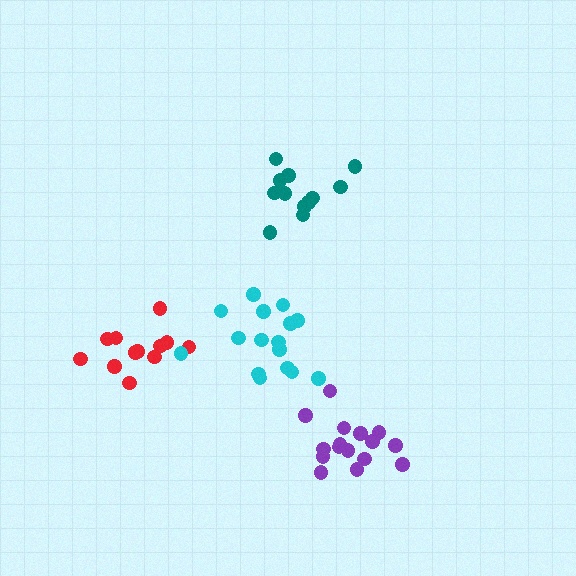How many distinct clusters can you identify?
There are 4 distinct clusters.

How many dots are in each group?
Group 1: 12 dots, Group 2: 16 dots, Group 3: 12 dots, Group 4: 17 dots (57 total).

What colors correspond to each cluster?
The clusters are colored: teal, purple, red, cyan.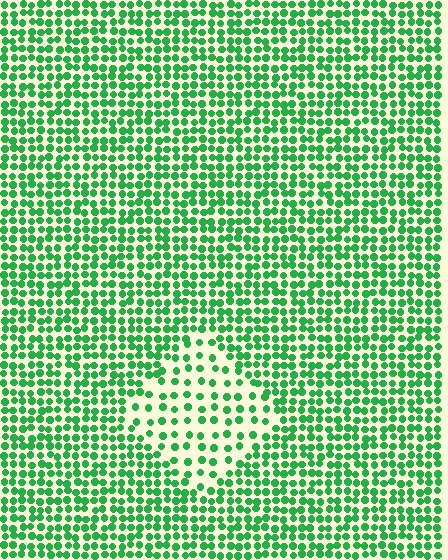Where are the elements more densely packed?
The elements are more densely packed outside the diamond boundary.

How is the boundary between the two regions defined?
The boundary is defined by a change in element density (approximately 2.1x ratio). All elements are the same color, size, and shape.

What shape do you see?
I see a diamond.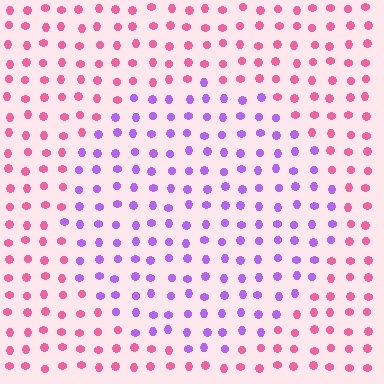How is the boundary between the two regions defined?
The boundary is defined purely by a slight shift in hue (about 60 degrees). Spacing, size, and orientation are identical on both sides.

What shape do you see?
I see a circle.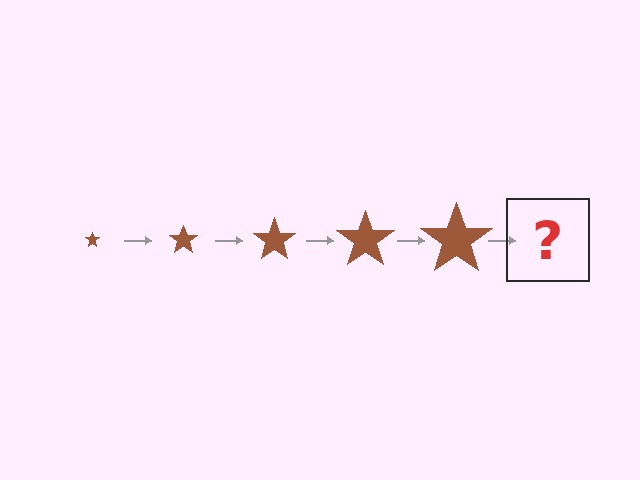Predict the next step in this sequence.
The next step is a brown star, larger than the previous one.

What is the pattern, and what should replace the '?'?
The pattern is that the star gets progressively larger each step. The '?' should be a brown star, larger than the previous one.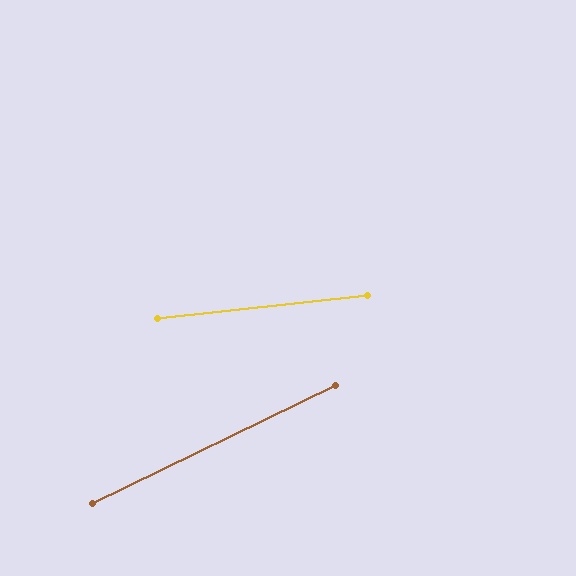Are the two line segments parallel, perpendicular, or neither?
Neither parallel nor perpendicular — they differ by about 19°.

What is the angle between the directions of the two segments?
Approximately 19 degrees.